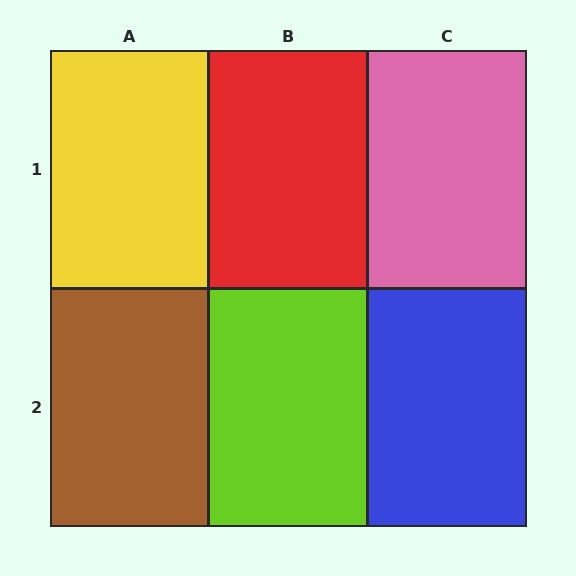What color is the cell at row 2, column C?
Blue.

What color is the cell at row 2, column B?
Lime.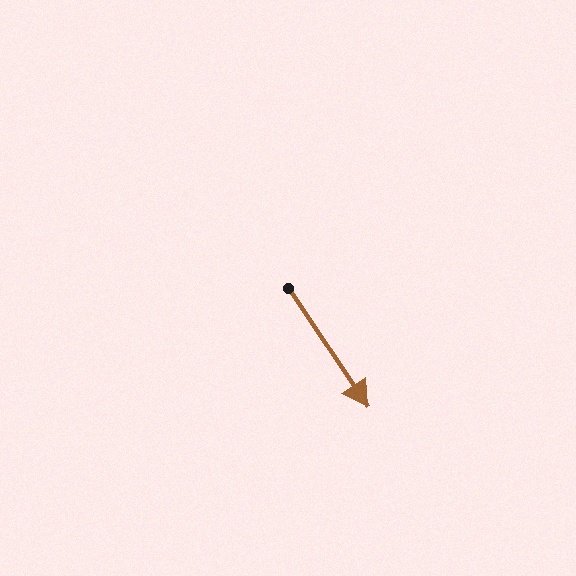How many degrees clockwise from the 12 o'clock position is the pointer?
Approximately 146 degrees.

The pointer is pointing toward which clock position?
Roughly 5 o'clock.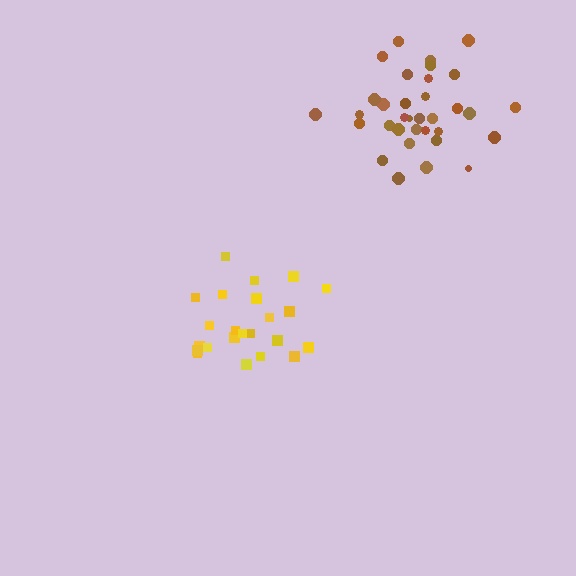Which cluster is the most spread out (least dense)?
Yellow.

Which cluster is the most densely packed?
Brown.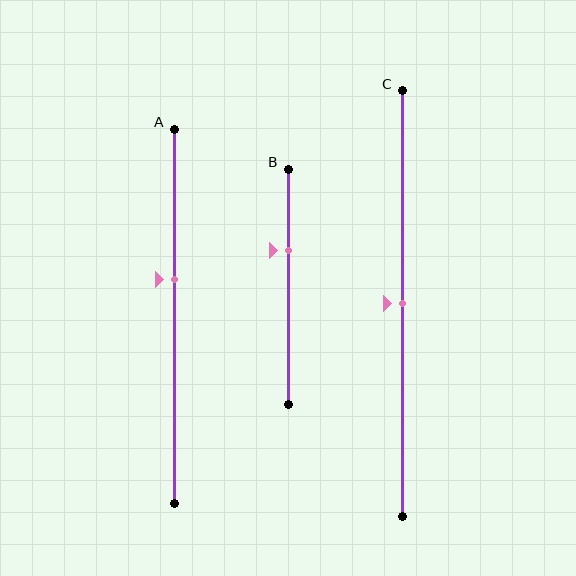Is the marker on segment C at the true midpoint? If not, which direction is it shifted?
Yes, the marker on segment C is at the true midpoint.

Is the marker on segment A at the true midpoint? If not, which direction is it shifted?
No, the marker on segment A is shifted upward by about 10% of the segment length.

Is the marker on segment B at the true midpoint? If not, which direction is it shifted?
No, the marker on segment B is shifted upward by about 16% of the segment length.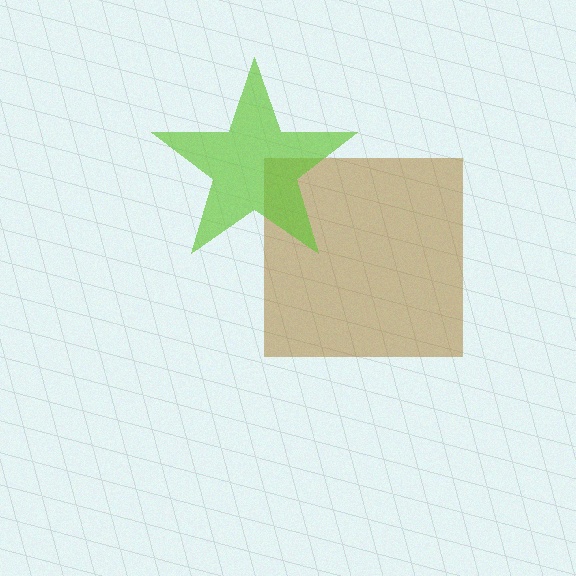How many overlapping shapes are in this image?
There are 2 overlapping shapes in the image.